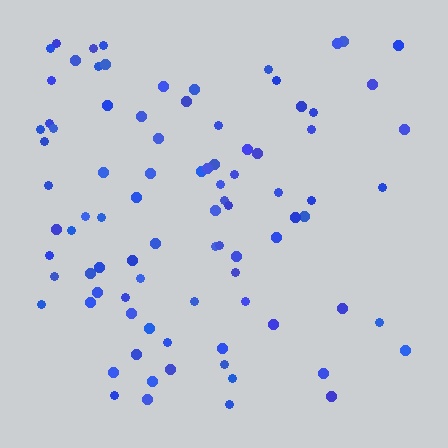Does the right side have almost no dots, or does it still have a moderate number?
Still a moderate number, just noticeably fewer than the left.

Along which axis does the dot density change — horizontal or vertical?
Horizontal.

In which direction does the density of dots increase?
From right to left, with the left side densest.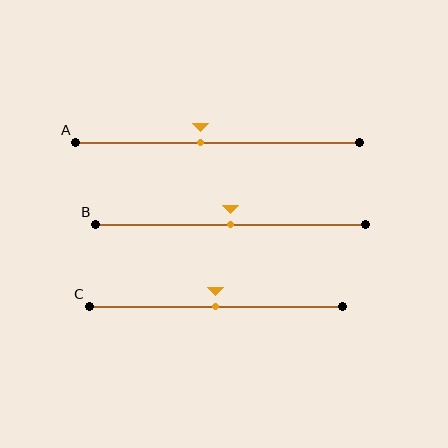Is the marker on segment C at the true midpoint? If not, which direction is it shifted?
Yes, the marker on segment C is at the true midpoint.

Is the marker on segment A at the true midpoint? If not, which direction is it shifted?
No, the marker on segment A is shifted to the left by about 6% of the segment length.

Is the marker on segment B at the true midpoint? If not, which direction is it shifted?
Yes, the marker on segment B is at the true midpoint.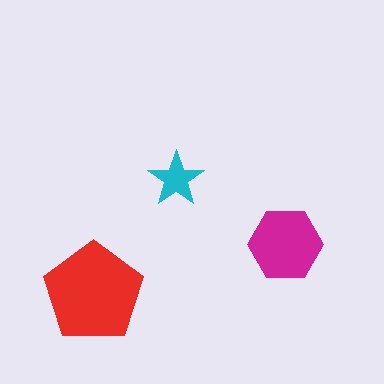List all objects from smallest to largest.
The cyan star, the magenta hexagon, the red pentagon.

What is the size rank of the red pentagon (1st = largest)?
1st.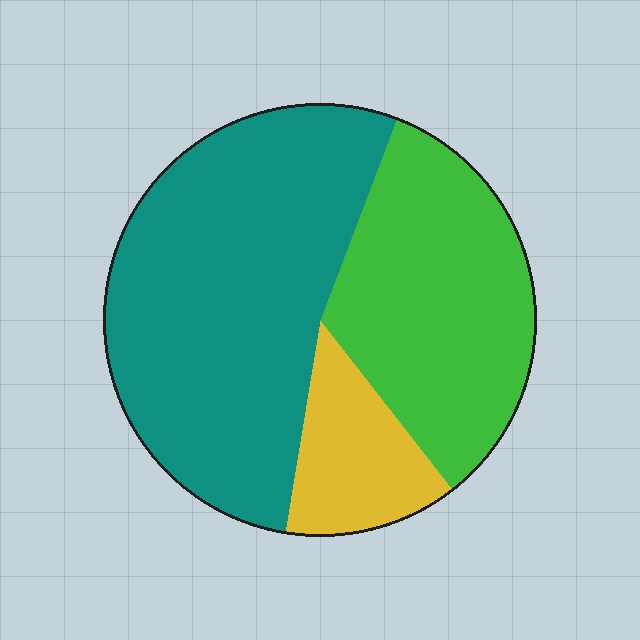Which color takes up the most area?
Teal, at roughly 55%.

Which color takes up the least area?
Yellow, at roughly 15%.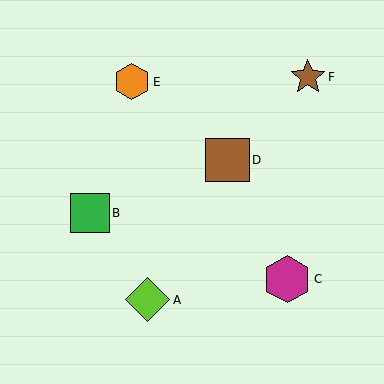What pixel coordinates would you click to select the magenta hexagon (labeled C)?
Click at (287, 279) to select the magenta hexagon C.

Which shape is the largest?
The magenta hexagon (labeled C) is the largest.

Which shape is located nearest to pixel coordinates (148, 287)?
The lime diamond (labeled A) at (148, 300) is nearest to that location.